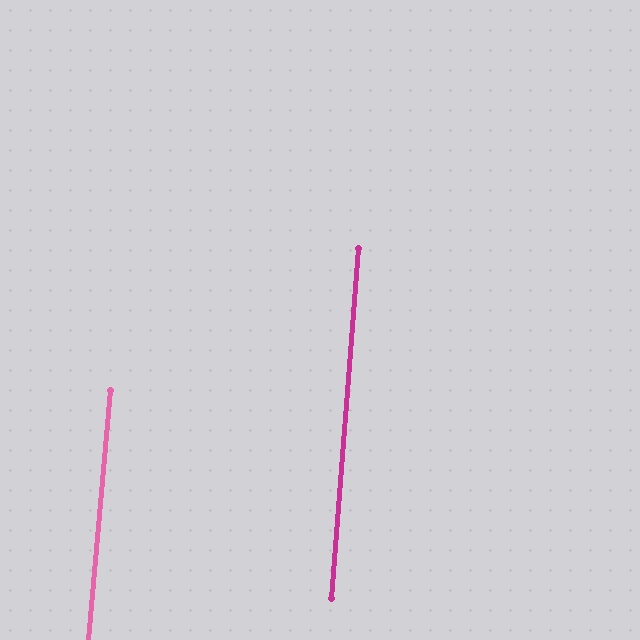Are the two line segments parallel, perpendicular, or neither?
Parallel — their directions differ by only 0.6°.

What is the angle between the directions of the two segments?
Approximately 1 degree.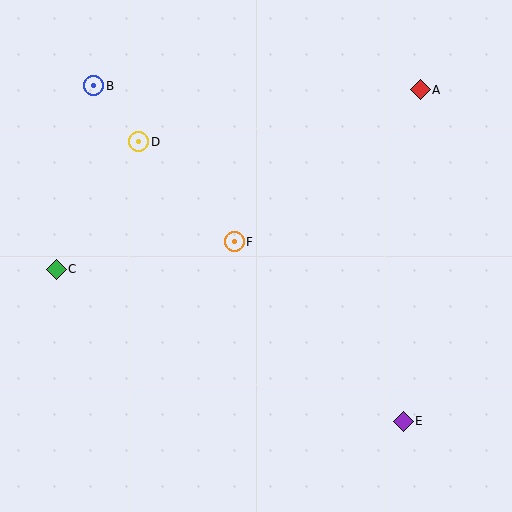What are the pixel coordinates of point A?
Point A is at (420, 90).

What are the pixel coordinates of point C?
Point C is at (56, 269).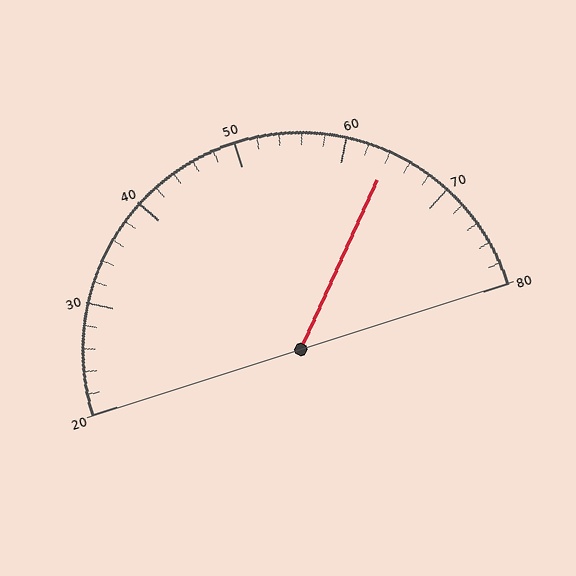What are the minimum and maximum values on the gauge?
The gauge ranges from 20 to 80.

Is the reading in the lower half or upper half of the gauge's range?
The reading is in the upper half of the range (20 to 80).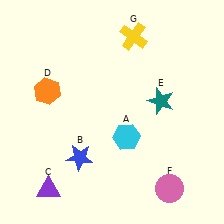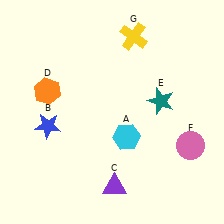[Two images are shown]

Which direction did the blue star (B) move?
The blue star (B) moved left.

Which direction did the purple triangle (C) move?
The purple triangle (C) moved right.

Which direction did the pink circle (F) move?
The pink circle (F) moved up.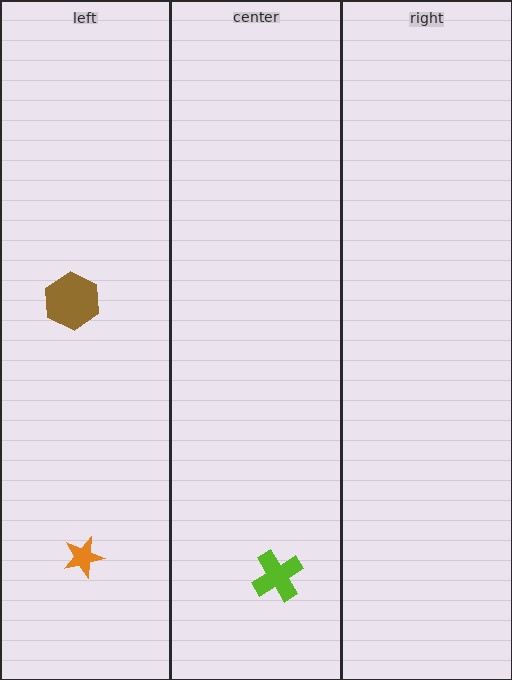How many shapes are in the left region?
2.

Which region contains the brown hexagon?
The left region.